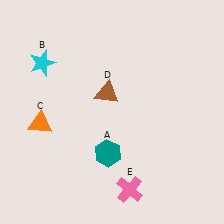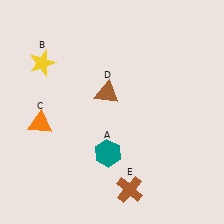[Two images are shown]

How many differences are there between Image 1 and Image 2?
There are 2 differences between the two images.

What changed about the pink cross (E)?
In Image 1, E is pink. In Image 2, it changed to brown.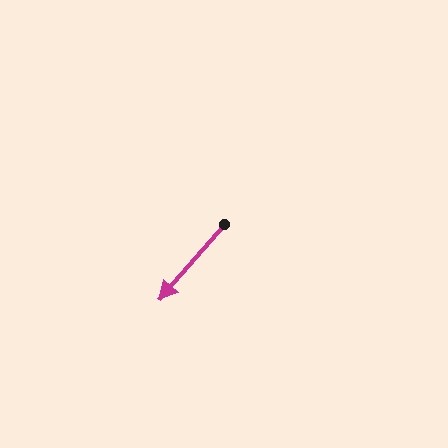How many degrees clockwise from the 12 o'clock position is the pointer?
Approximately 221 degrees.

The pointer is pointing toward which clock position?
Roughly 7 o'clock.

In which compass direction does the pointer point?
Southwest.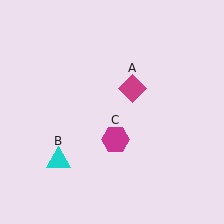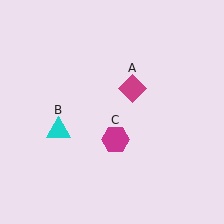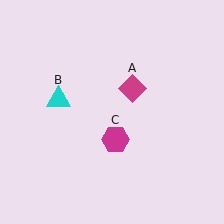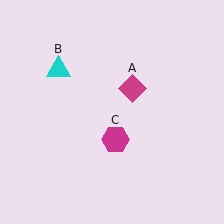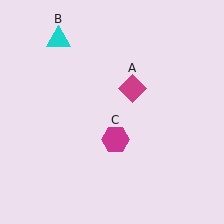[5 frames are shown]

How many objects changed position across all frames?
1 object changed position: cyan triangle (object B).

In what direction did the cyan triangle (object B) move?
The cyan triangle (object B) moved up.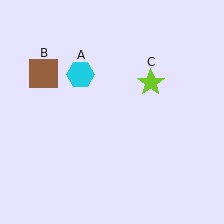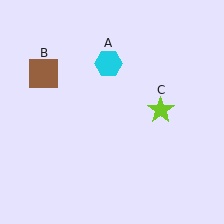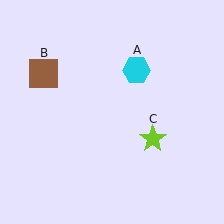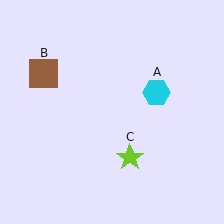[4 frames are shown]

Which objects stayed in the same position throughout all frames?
Brown square (object B) remained stationary.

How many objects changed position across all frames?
2 objects changed position: cyan hexagon (object A), lime star (object C).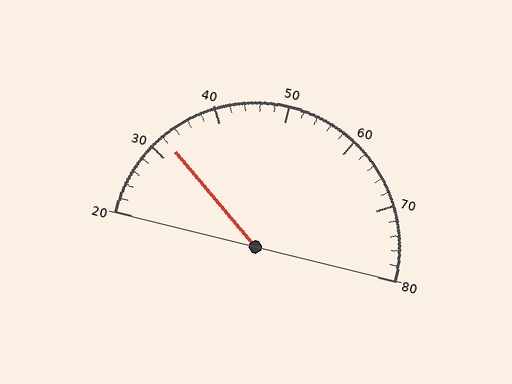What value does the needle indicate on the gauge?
The needle indicates approximately 32.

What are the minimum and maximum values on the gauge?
The gauge ranges from 20 to 80.